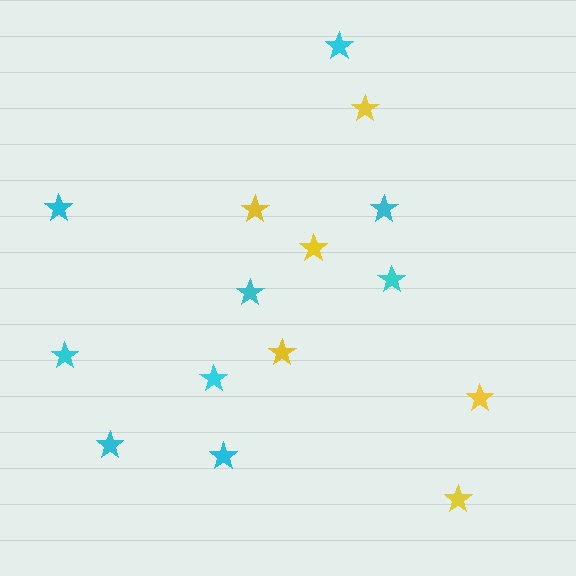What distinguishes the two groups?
There are 2 groups: one group of cyan stars (9) and one group of yellow stars (6).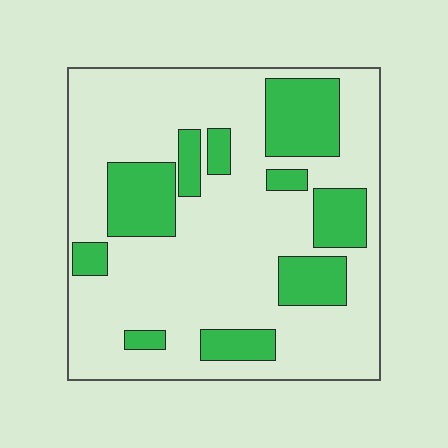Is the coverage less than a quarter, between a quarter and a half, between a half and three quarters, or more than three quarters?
Between a quarter and a half.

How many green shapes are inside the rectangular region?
10.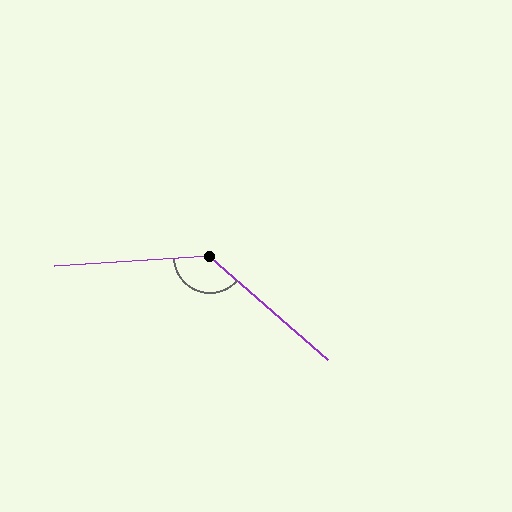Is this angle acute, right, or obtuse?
It is obtuse.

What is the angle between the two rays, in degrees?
Approximately 135 degrees.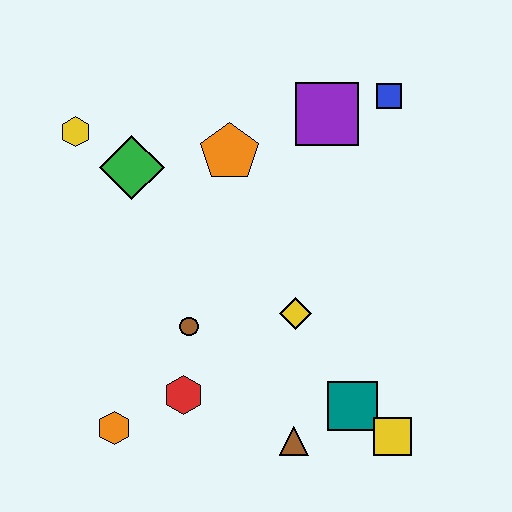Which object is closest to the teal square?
The yellow square is closest to the teal square.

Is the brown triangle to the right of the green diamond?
Yes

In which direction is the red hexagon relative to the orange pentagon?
The red hexagon is below the orange pentagon.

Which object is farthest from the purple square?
The orange hexagon is farthest from the purple square.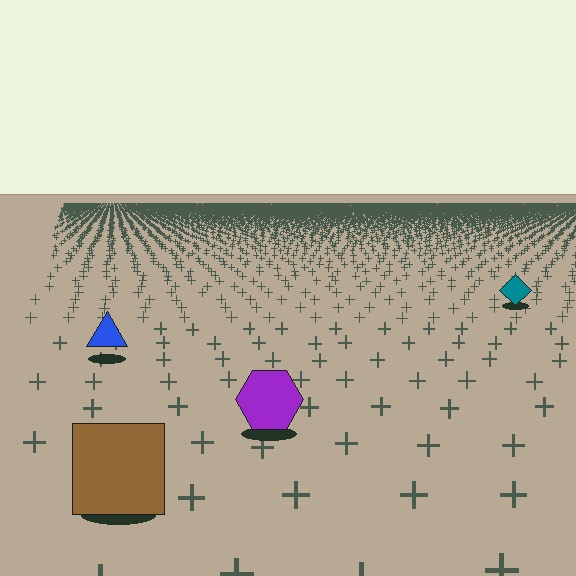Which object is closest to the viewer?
The brown square is closest. The texture marks near it are larger and more spread out.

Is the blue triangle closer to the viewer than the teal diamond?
Yes. The blue triangle is closer — you can tell from the texture gradient: the ground texture is coarser near it.